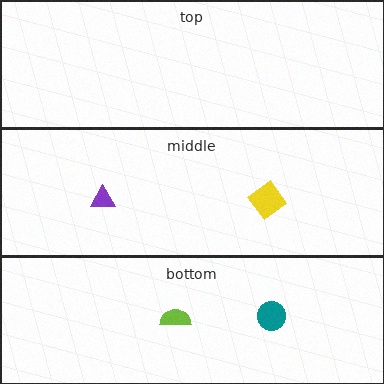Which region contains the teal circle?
The bottom region.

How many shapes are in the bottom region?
2.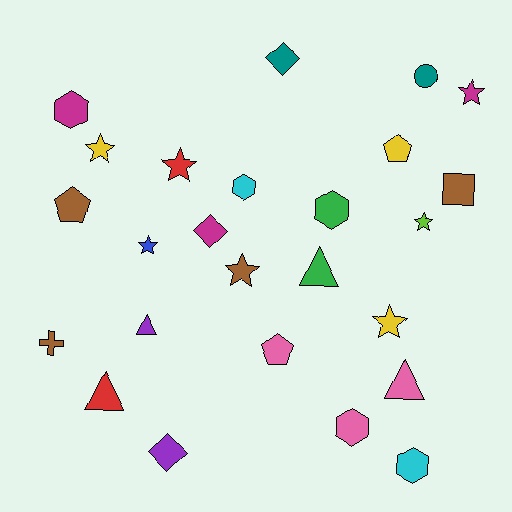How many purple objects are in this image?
There are 2 purple objects.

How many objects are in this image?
There are 25 objects.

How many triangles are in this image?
There are 4 triangles.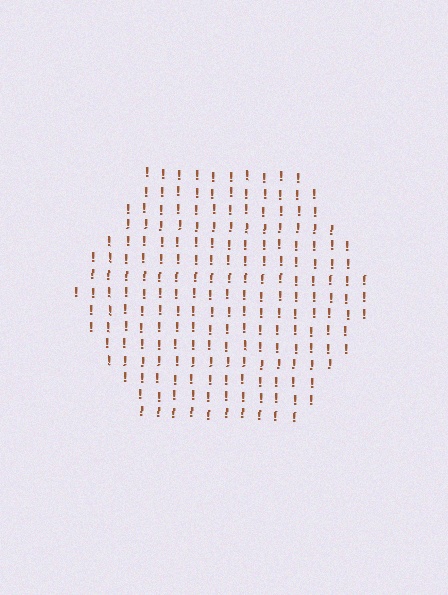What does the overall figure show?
The overall figure shows a hexagon.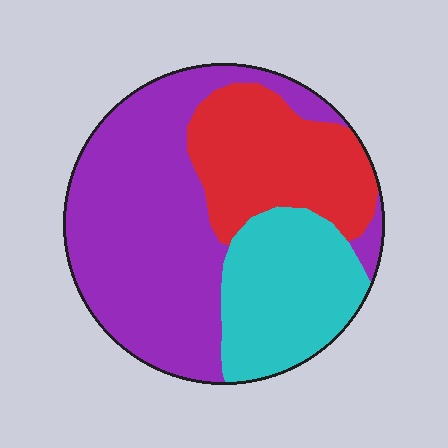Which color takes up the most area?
Purple, at roughly 50%.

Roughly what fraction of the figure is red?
Red takes up about one quarter (1/4) of the figure.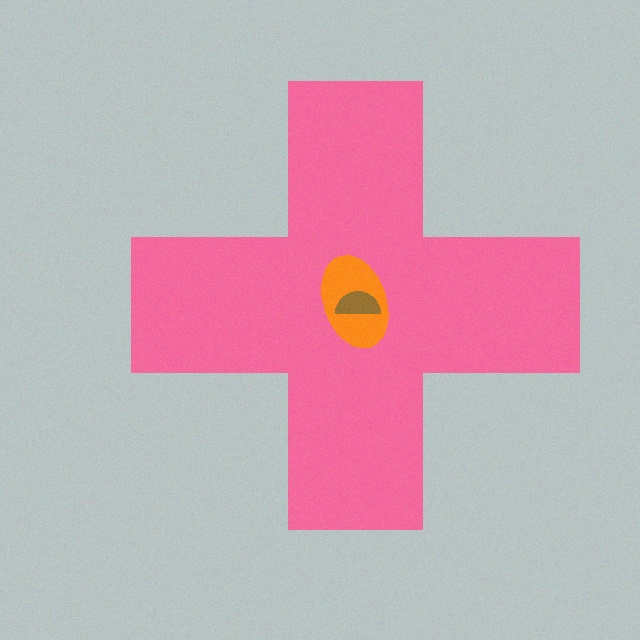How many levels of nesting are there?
3.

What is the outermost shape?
The pink cross.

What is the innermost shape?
The brown semicircle.